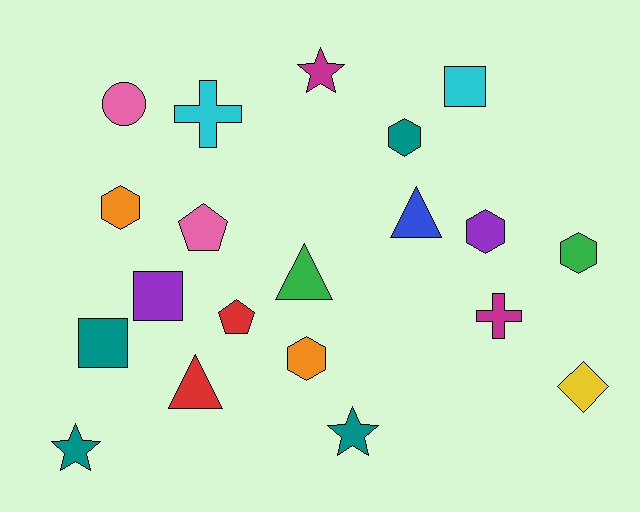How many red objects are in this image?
There are 2 red objects.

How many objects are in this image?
There are 20 objects.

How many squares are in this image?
There are 3 squares.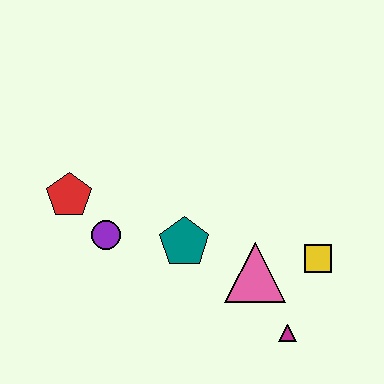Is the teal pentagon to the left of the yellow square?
Yes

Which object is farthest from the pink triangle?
The red pentagon is farthest from the pink triangle.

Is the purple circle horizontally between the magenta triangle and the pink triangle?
No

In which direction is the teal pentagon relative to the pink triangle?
The teal pentagon is to the left of the pink triangle.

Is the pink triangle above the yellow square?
No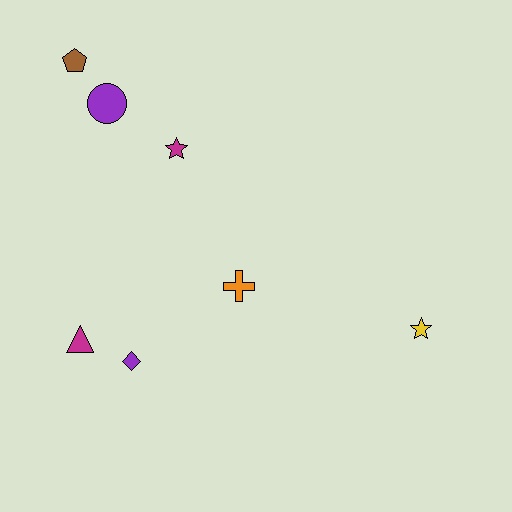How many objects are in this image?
There are 7 objects.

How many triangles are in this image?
There is 1 triangle.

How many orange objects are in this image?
There is 1 orange object.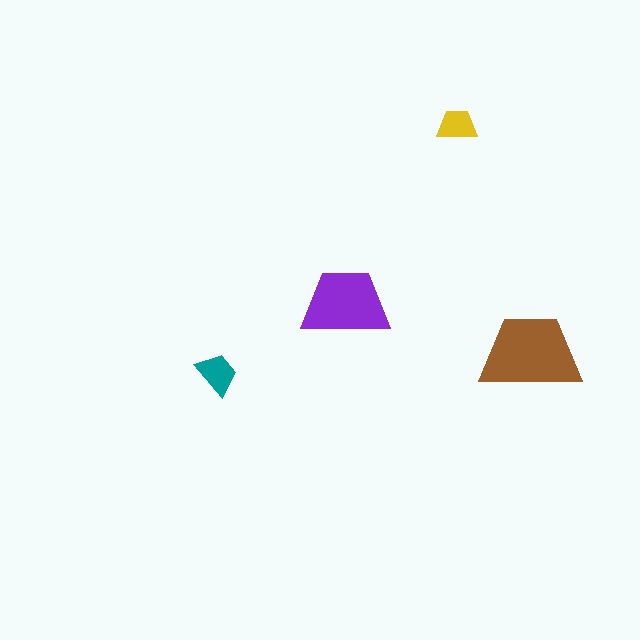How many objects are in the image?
There are 4 objects in the image.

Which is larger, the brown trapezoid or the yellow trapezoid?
The brown one.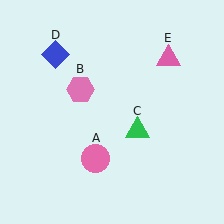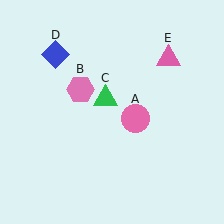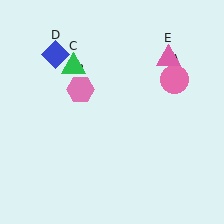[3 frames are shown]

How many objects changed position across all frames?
2 objects changed position: pink circle (object A), green triangle (object C).